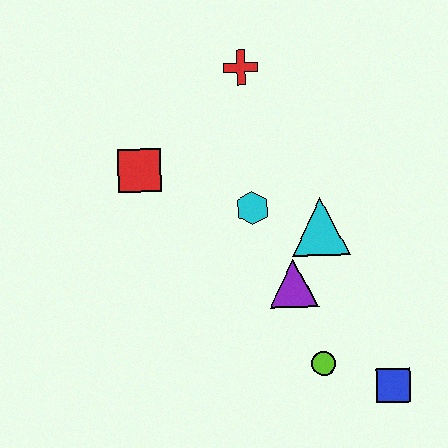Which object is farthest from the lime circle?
The red cross is farthest from the lime circle.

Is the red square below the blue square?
No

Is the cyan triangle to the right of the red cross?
Yes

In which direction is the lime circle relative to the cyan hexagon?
The lime circle is below the cyan hexagon.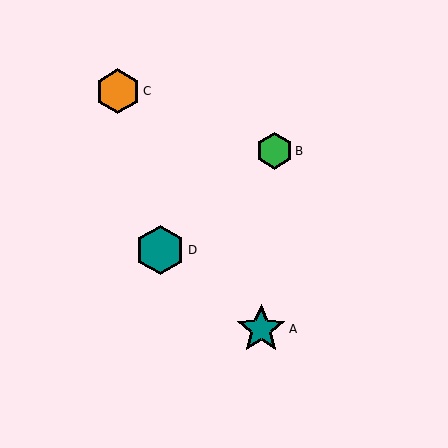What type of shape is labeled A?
Shape A is a teal star.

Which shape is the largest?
The teal star (labeled A) is the largest.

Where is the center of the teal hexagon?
The center of the teal hexagon is at (160, 250).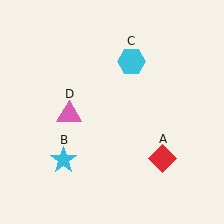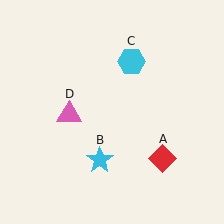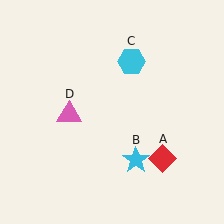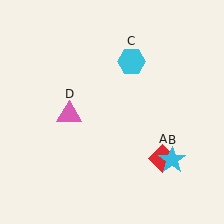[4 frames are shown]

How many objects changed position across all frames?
1 object changed position: cyan star (object B).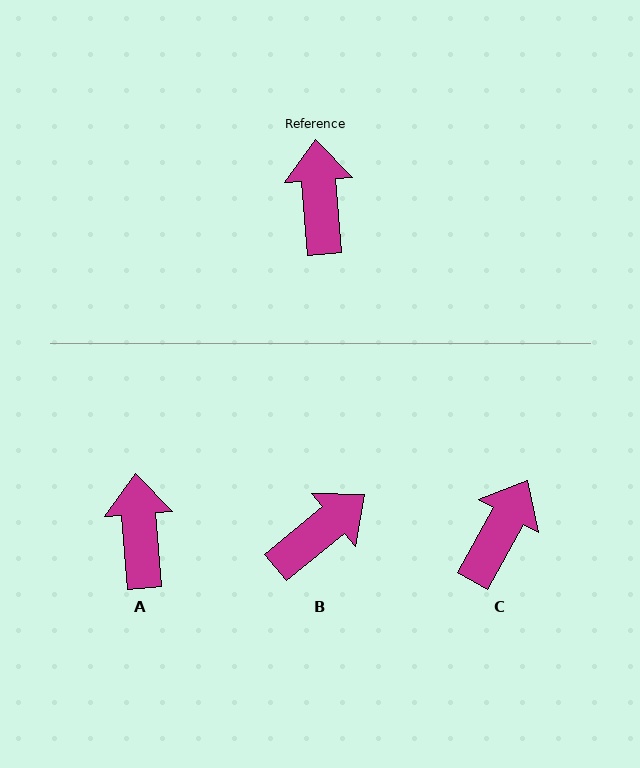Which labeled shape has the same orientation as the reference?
A.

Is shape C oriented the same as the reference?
No, it is off by about 33 degrees.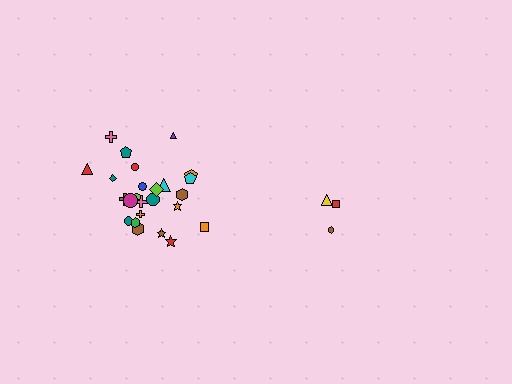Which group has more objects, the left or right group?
The left group.